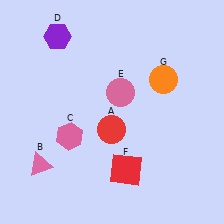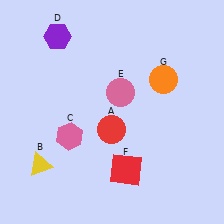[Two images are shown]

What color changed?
The triangle (B) changed from pink in Image 1 to yellow in Image 2.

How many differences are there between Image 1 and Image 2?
There is 1 difference between the two images.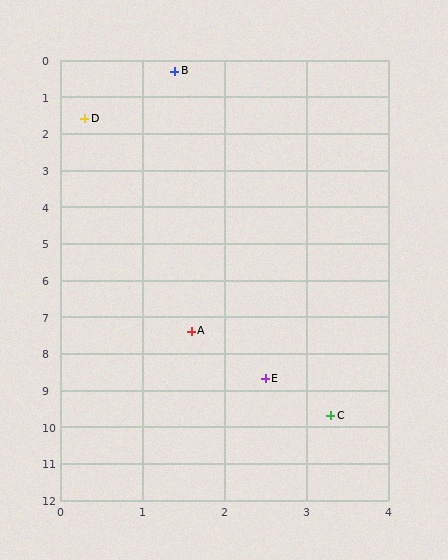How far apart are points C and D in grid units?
Points C and D are about 8.6 grid units apart.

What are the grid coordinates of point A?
Point A is at approximately (1.6, 7.4).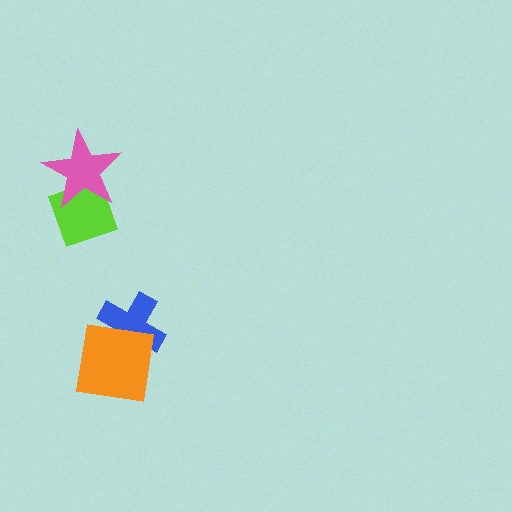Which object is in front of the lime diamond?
The pink star is in front of the lime diamond.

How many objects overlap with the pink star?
1 object overlaps with the pink star.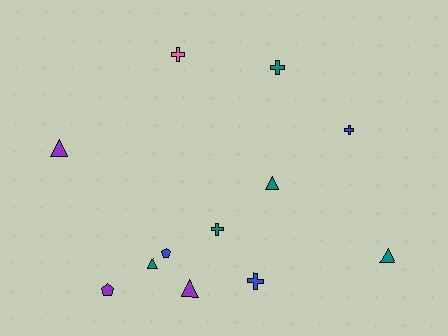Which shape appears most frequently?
Cross, with 5 objects.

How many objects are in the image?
There are 12 objects.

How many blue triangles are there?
There are no blue triangles.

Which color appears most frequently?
Teal, with 5 objects.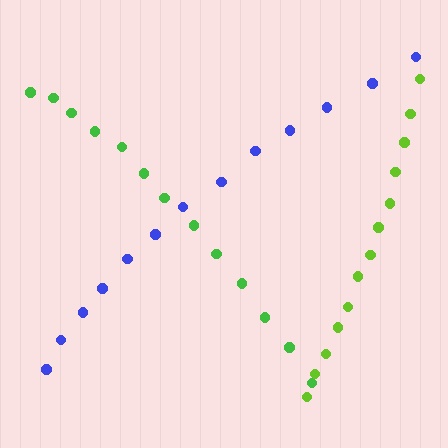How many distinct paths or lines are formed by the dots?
There are 3 distinct paths.